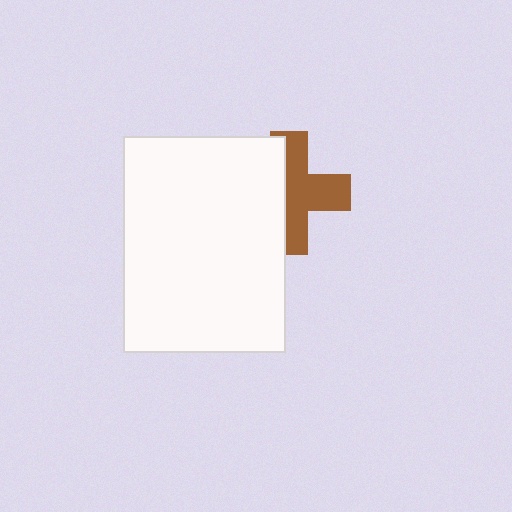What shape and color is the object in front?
The object in front is a white rectangle.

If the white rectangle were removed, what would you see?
You would see the complete brown cross.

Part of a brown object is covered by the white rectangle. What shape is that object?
It is a cross.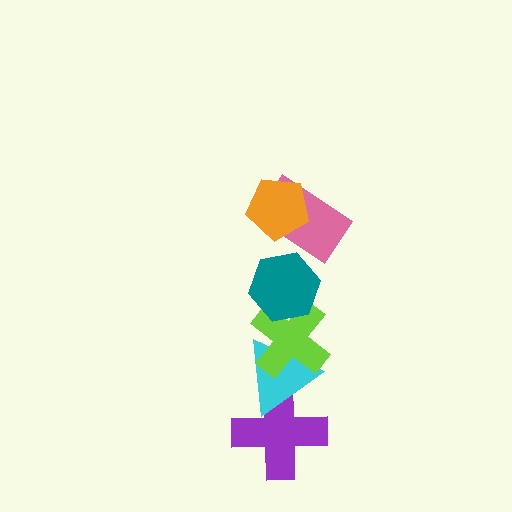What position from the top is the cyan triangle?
The cyan triangle is 5th from the top.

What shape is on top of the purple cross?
The cyan triangle is on top of the purple cross.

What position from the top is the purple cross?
The purple cross is 6th from the top.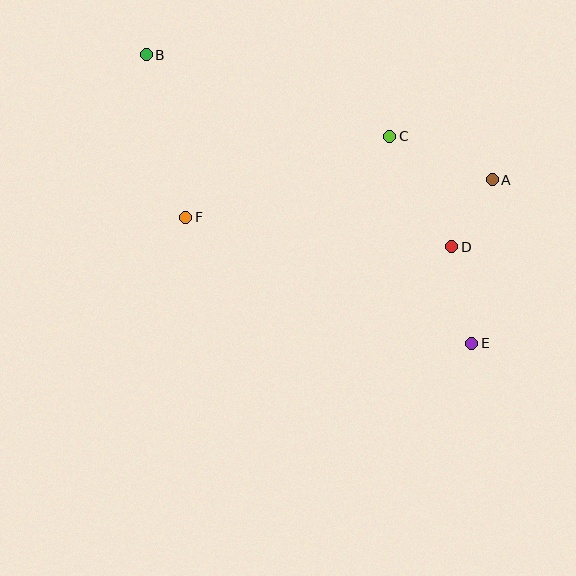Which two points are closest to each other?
Points A and D are closest to each other.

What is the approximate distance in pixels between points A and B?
The distance between A and B is approximately 368 pixels.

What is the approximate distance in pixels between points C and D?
The distance between C and D is approximately 127 pixels.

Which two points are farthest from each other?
Points B and E are farthest from each other.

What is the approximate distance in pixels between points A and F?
The distance between A and F is approximately 309 pixels.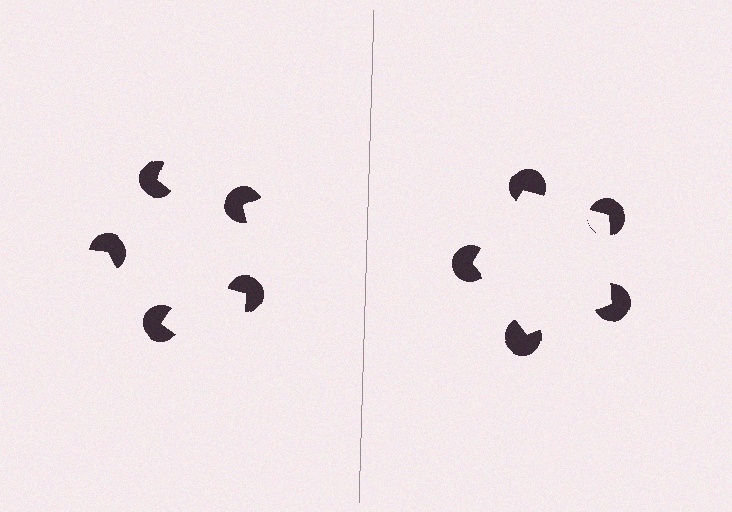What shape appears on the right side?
An illusory pentagon.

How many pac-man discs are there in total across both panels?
10 — 5 on each side.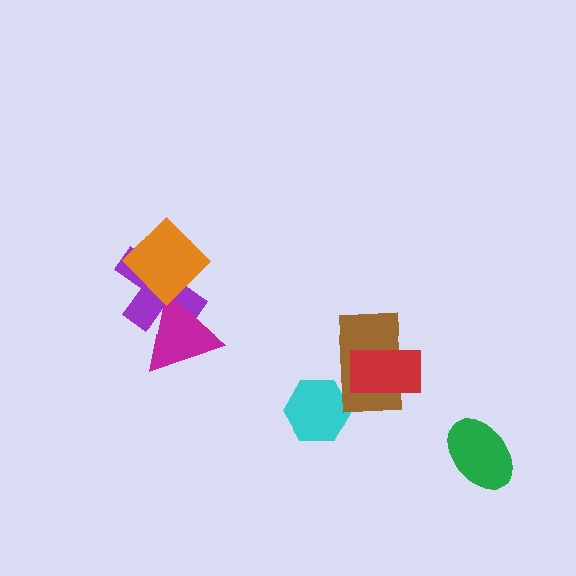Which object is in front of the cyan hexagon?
The brown rectangle is in front of the cyan hexagon.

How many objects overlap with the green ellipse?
0 objects overlap with the green ellipse.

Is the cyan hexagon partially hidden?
Yes, it is partially covered by another shape.